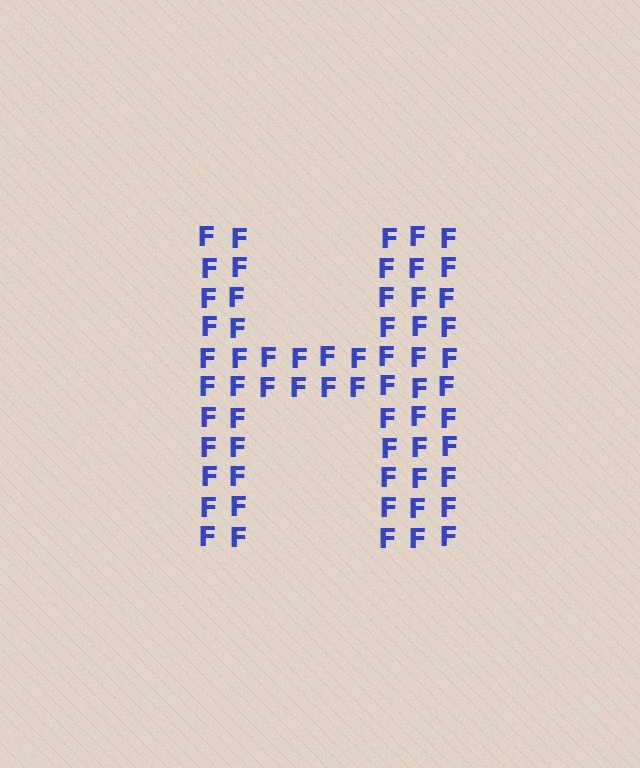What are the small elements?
The small elements are letter F's.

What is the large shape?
The large shape is the letter H.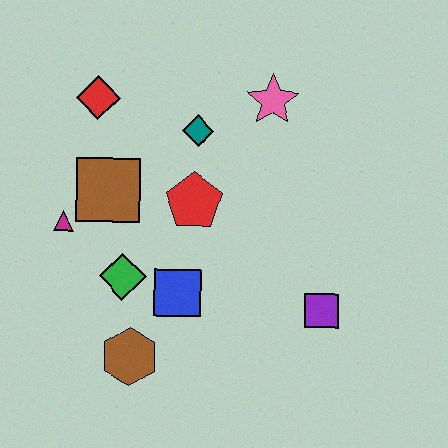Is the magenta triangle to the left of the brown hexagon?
Yes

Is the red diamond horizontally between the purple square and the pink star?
No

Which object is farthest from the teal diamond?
The brown hexagon is farthest from the teal diamond.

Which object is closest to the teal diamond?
The red pentagon is closest to the teal diamond.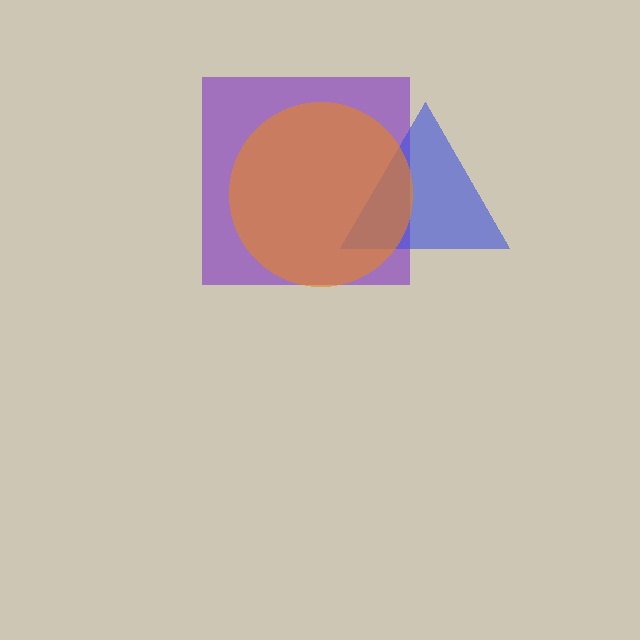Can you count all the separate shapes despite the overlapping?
Yes, there are 3 separate shapes.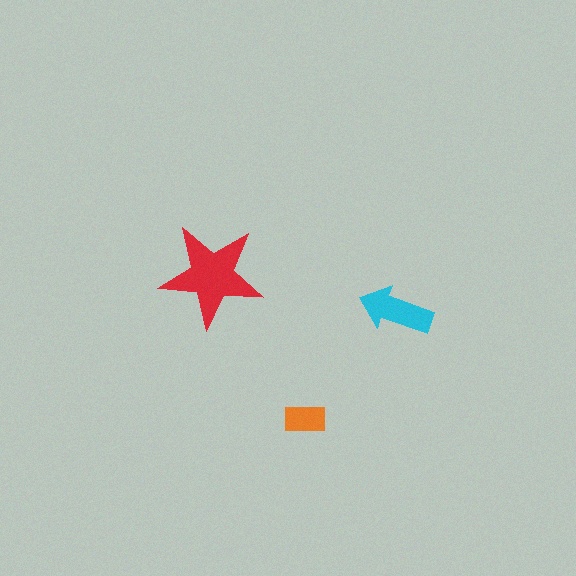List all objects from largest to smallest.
The red star, the cyan arrow, the orange rectangle.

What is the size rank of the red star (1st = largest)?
1st.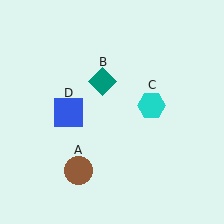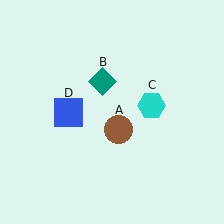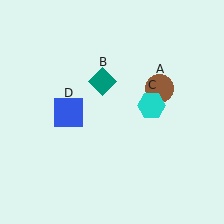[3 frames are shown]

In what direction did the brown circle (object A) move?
The brown circle (object A) moved up and to the right.